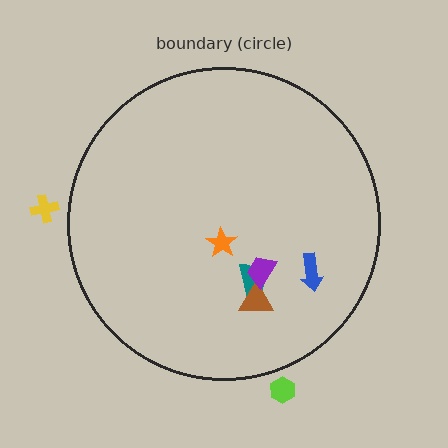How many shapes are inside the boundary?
5 inside, 2 outside.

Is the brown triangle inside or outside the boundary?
Inside.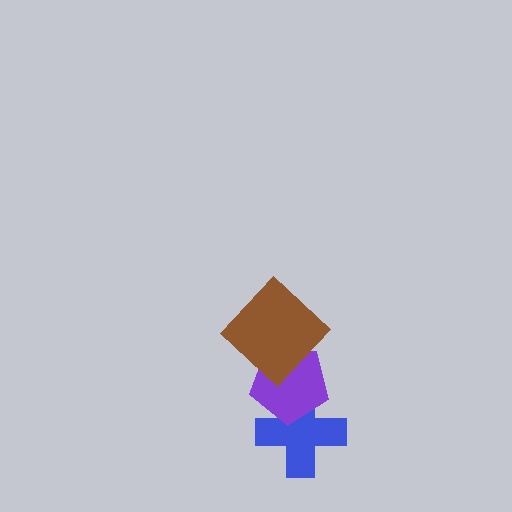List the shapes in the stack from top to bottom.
From top to bottom: the brown diamond, the purple pentagon, the blue cross.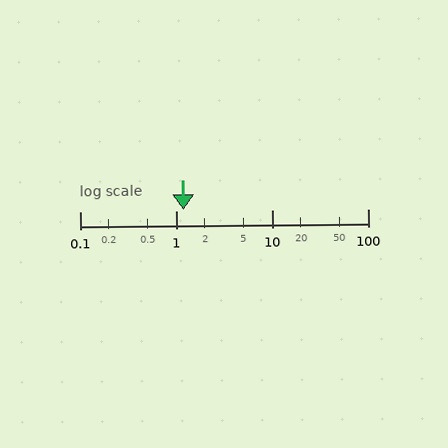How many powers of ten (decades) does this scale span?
The scale spans 3 decades, from 0.1 to 100.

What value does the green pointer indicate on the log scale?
The pointer indicates approximately 1.2.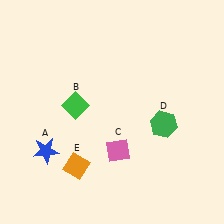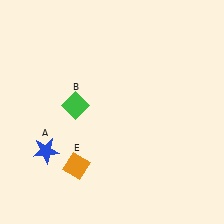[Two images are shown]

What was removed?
The green hexagon (D), the pink diamond (C) were removed in Image 2.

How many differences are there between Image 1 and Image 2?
There are 2 differences between the two images.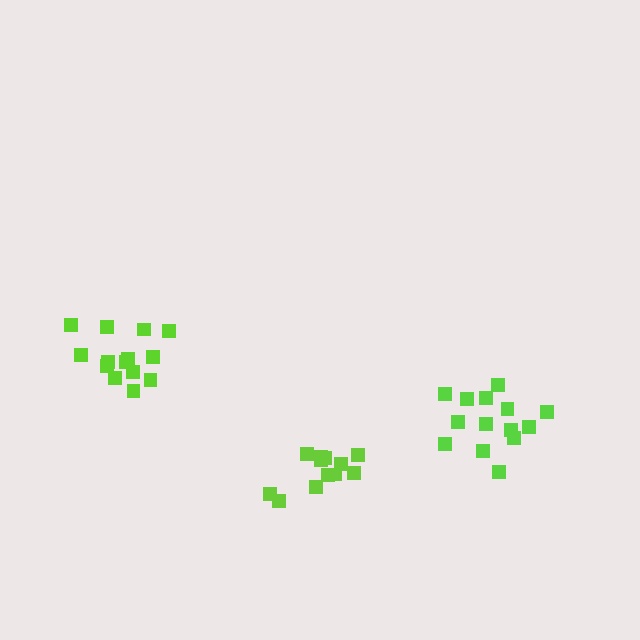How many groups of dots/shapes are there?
There are 3 groups.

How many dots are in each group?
Group 1: 12 dots, Group 2: 14 dots, Group 3: 14 dots (40 total).